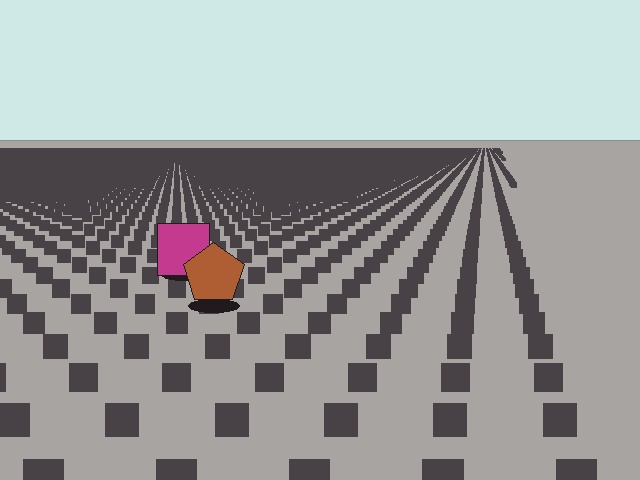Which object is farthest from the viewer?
The magenta square is farthest from the viewer. It appears smaller and the ground texture around it is denser.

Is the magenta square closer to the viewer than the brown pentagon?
No. The brown pentagon is closer — you can tell from the texture gradient: the ground texture is coarser near it.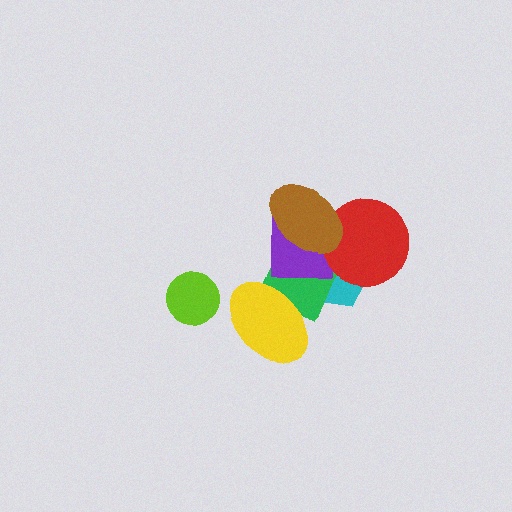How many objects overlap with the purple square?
4 objects overlap with the purple square.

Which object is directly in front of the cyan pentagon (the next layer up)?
The green square is directly in front of the cyan pentagon.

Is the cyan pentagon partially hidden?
Yes, it is partially covered by another shape.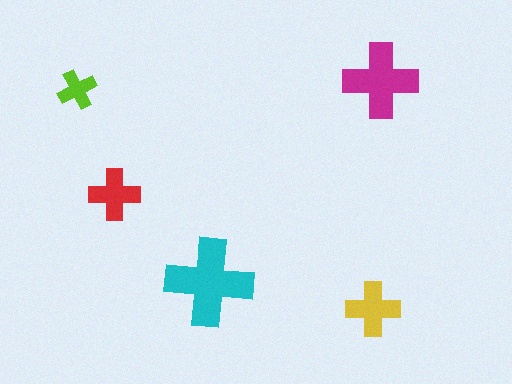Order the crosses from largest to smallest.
the cyan one, the magenta one, the yellow one, the red one, the lime one.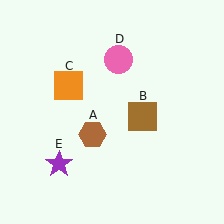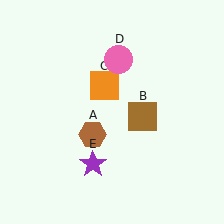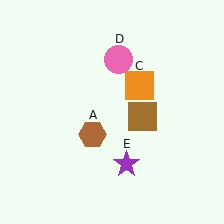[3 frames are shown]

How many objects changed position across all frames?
2 objects changed position: orange square (object C), purple star (object E).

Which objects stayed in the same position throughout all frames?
Brown hexagon (object A) and brown square (object B) and pink circle (object D) remained stationary.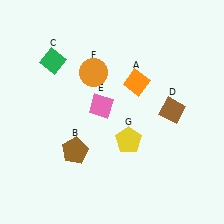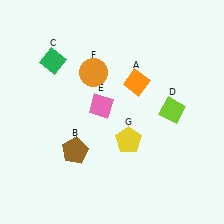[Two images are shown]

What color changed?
The diamond (D) changed from brown in Image 1 to lime in Image 2.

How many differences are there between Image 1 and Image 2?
There is 1 difference between the two images.